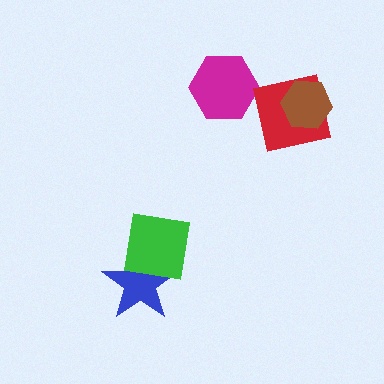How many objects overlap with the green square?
1 object overlaps with the green square.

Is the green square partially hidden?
No, no other shape covers it.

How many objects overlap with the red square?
1 object overlaps with the red square.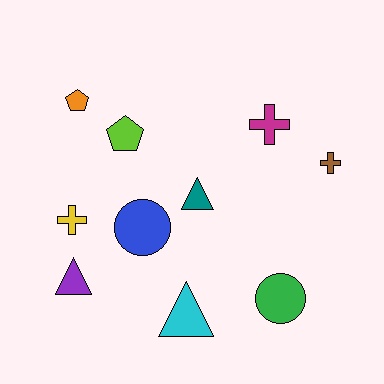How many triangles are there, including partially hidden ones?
There are 3 triangles.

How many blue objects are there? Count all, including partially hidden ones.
There is 1 blue object.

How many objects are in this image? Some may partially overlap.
There are 10 objects.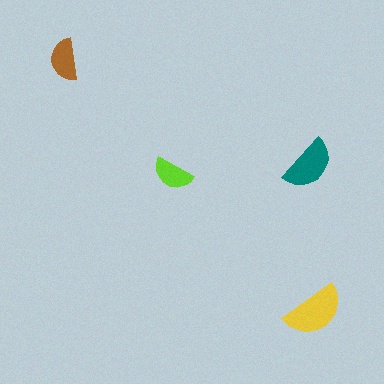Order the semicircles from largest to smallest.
the yellow one, the teal one, the brown one, the lime one.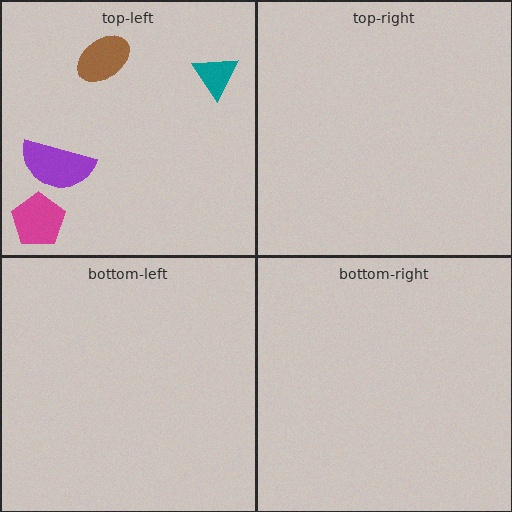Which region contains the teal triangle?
The top-left region.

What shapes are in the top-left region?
The purple semicircle, the brown ellipse, the magenta pentagon, the teal triangle.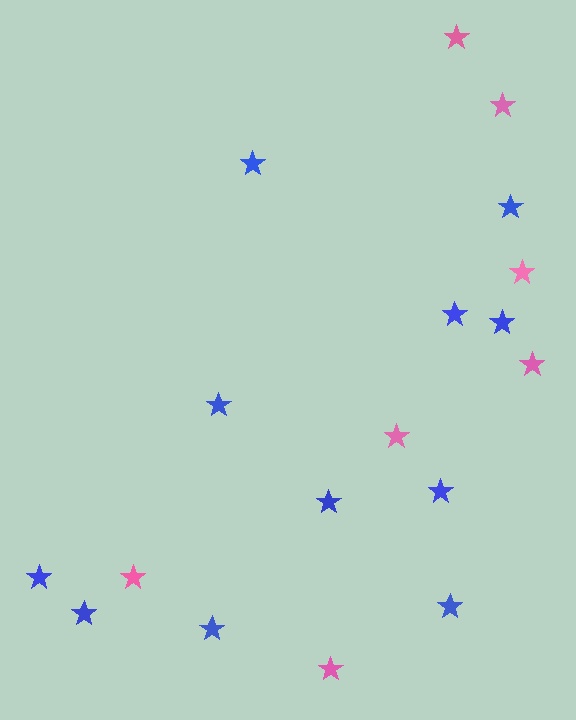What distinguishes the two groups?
There are 2 groups: one group of blue stars (11) and one group of pink stars (7).